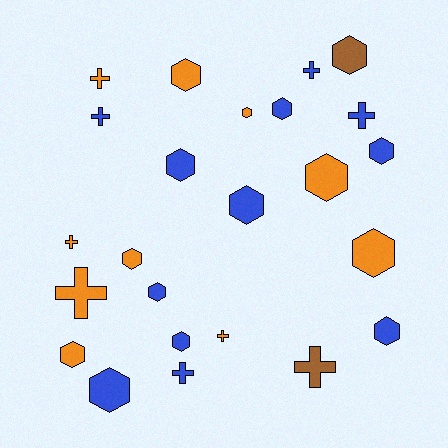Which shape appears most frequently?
Hexagon, with 15 objects.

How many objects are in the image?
There are 24 objects.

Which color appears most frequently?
Blue, with 12 objects.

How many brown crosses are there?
There is 1 brown cross.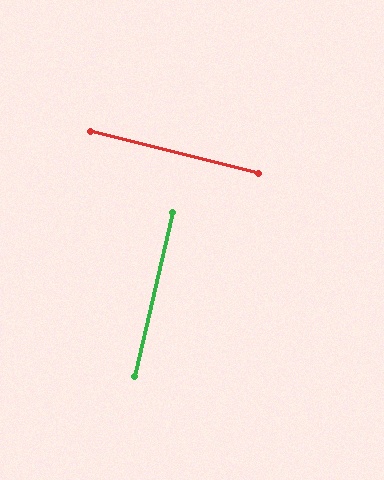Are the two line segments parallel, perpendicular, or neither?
Perpendicular — they meet at approximately 89°.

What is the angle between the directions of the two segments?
Approximately 89 degrees.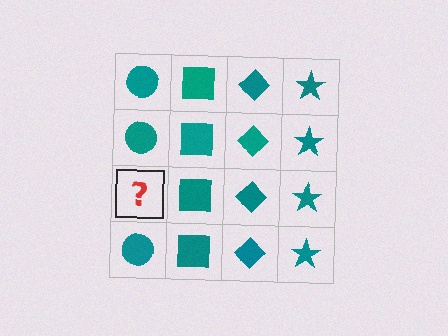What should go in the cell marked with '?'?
The missing cell should contain a teal circle.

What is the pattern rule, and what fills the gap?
The rule is that each column has a consistent shape. The gap should be filled with a teal circle.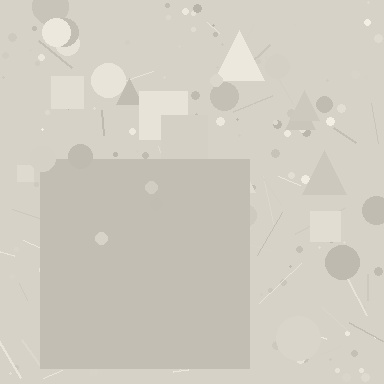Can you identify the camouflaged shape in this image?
The camouflaged shape is a square.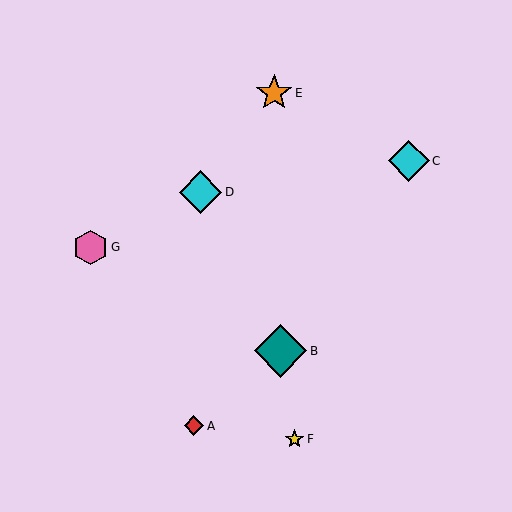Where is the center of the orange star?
The center of the orange star is at (274, 93).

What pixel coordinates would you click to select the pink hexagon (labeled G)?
Click at (91, 247) to select the pink hexagon G.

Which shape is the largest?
The teal diamond (labeled B) is the largest.